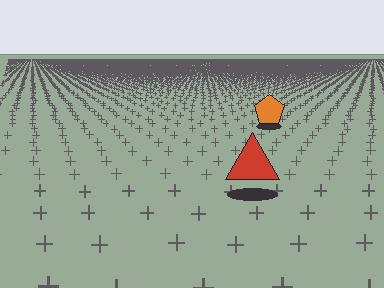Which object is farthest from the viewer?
The orange pentagon is farthest from the viewer. It appears smaller and the ground texture around it is denser.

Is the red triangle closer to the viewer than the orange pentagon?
Yes. The red triangle is closer — you can tell from the texture gradient: the ground texture is coarser near it.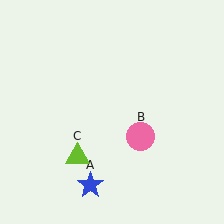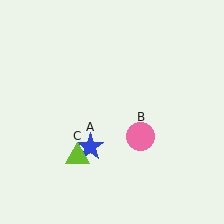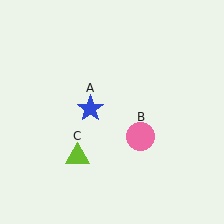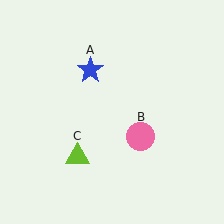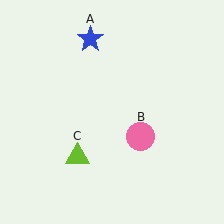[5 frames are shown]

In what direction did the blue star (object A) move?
The blue star (object A) moved up.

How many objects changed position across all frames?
1 object changed position: blue star (object A).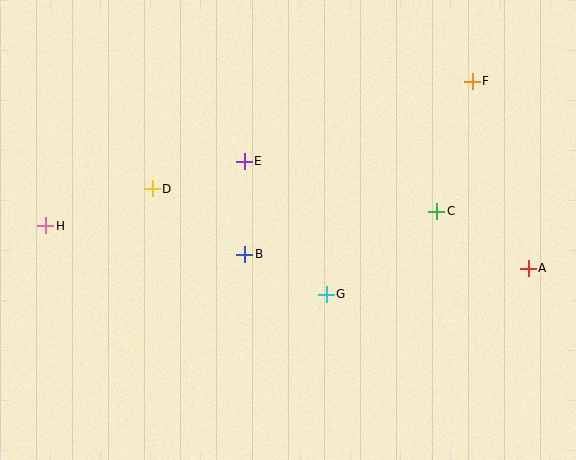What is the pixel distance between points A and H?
The distance between A and H is 484 pixels.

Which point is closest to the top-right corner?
Point F is closest to the top-right corner.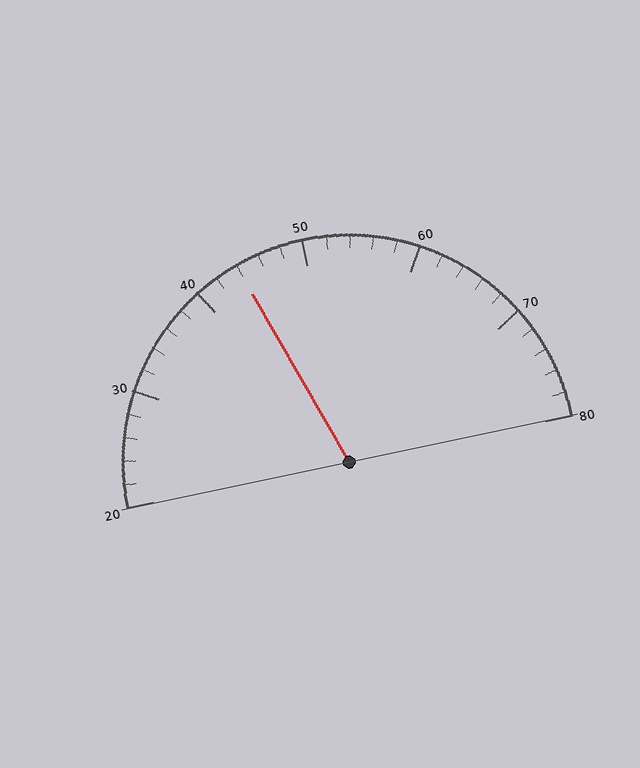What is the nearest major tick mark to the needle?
The nearest major tick mark is 40.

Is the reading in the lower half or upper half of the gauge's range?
The reading is in the lower half of the range (20 to 80).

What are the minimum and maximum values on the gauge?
The gauge ranges from 20 to 80.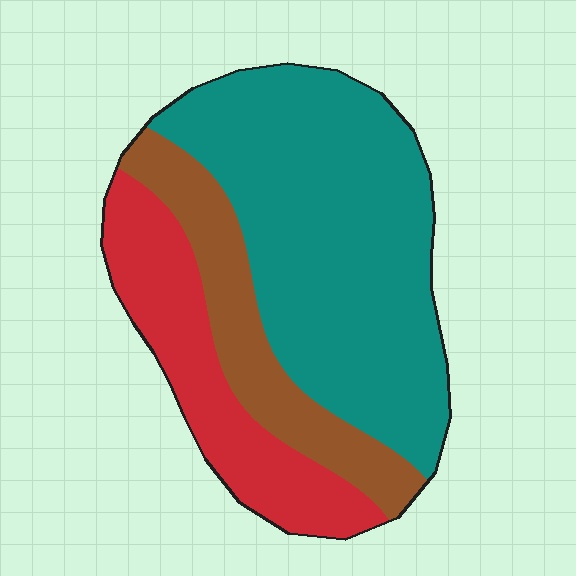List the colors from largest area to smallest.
From largest to smallest: teal, red, brown.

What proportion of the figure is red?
Red takes up about one quarter (1/4) of the figure.